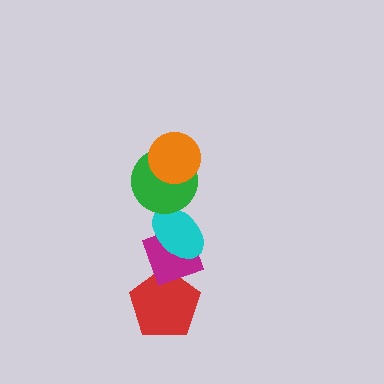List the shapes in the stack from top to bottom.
From top to bottom: the orange circle, the green circle, the cyan ellipse, the magenta diamond, the red pentagon.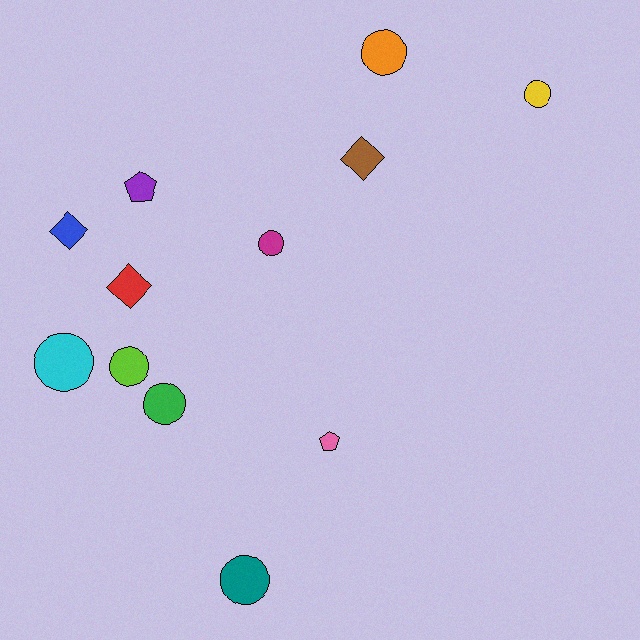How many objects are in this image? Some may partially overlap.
There are 12 objects.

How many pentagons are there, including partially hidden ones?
There are 2 pentagons.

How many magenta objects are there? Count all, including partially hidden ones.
There is 1 magenta object.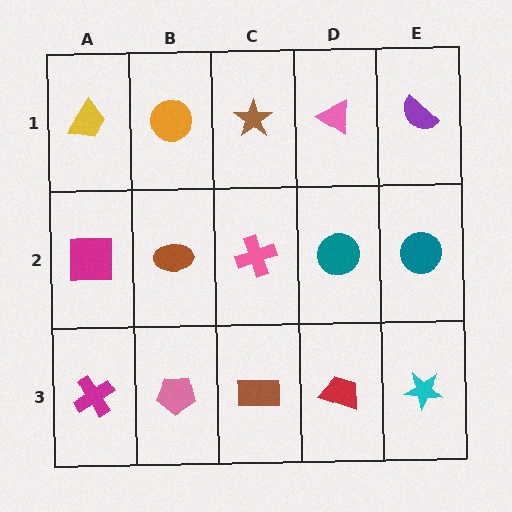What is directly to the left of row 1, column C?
An orange circle.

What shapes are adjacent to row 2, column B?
An orange circle (row 1, column B), a pink pentagon (row 3, column B), a magenta square (row 2, column A), a pink cross (row 2, column C).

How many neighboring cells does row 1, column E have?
2.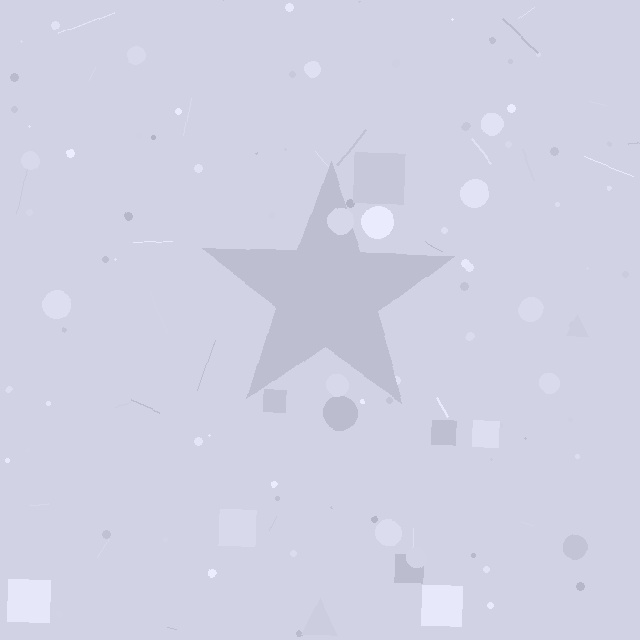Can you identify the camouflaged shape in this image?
The camouflaged shape is a star.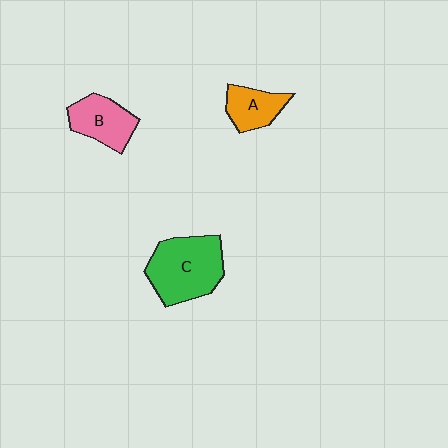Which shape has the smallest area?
Shape A (orange).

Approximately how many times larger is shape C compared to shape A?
Approximately 2.0 times.